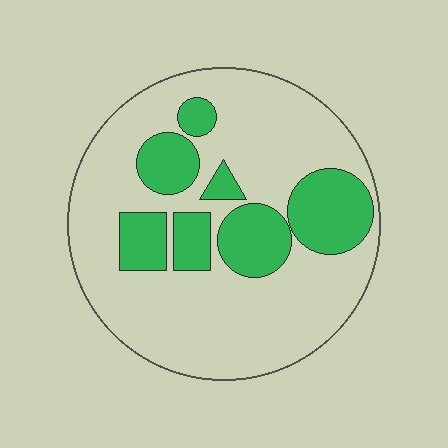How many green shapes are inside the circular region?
7.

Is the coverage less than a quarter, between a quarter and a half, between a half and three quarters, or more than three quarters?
Between a quarter and a half.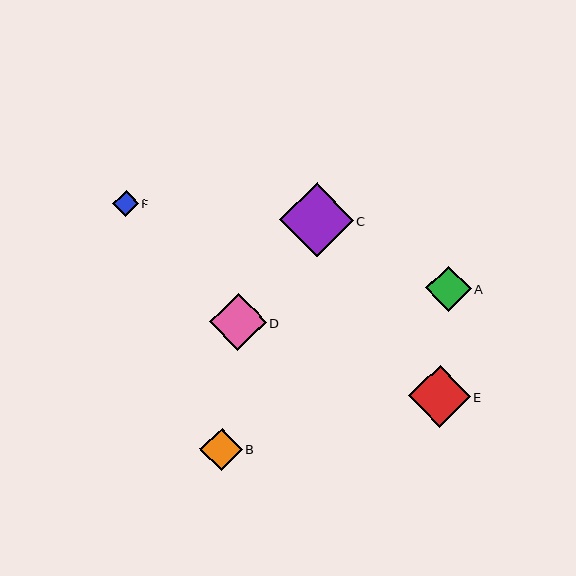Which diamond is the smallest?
Diamond F is the smallest with a size of approximately 26 pixels.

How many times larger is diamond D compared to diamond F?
Diamond D is approximately 2.2 times the size of diamond F.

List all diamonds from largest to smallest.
From largest to smallest: C, E, D, A, B, F.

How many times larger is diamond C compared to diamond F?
Diamond C is approximately 2.8 times the size of diamond F.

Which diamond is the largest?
Diamond C is the largest with a size of approximately 74 pixels.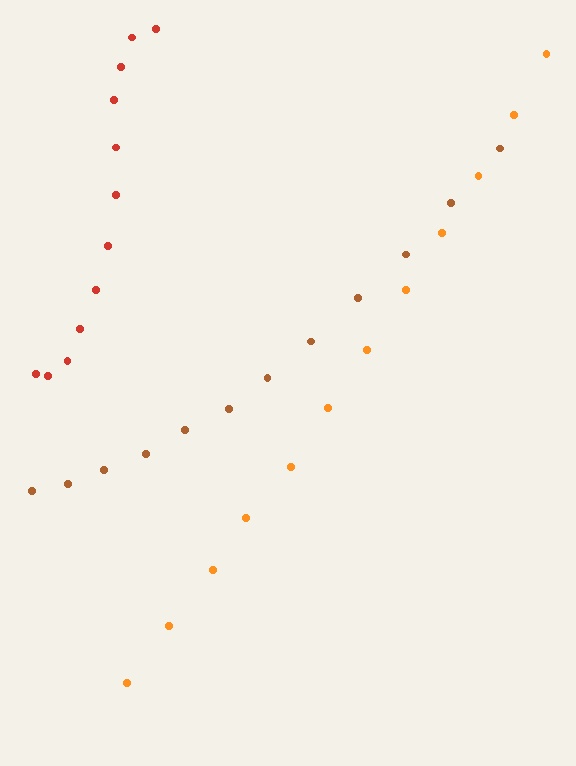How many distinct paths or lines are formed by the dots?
There are 3 distinct paths.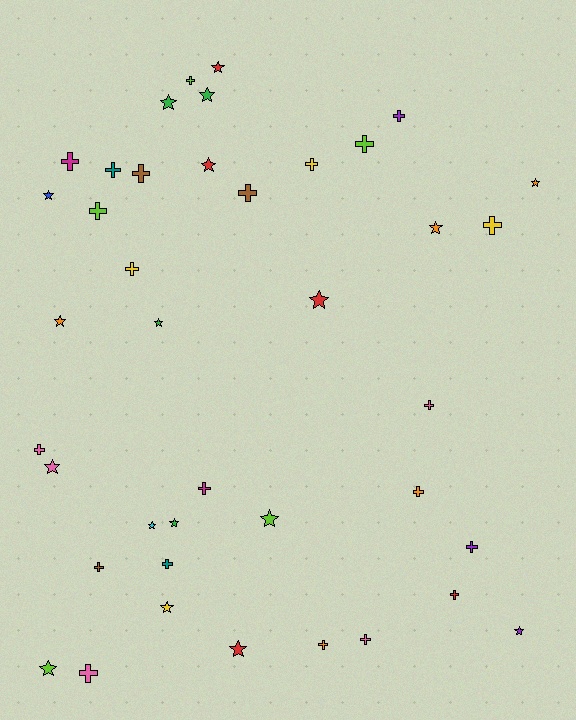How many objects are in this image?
There are 40 objects.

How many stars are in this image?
There are 18 stars.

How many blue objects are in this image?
There is 1 blue object.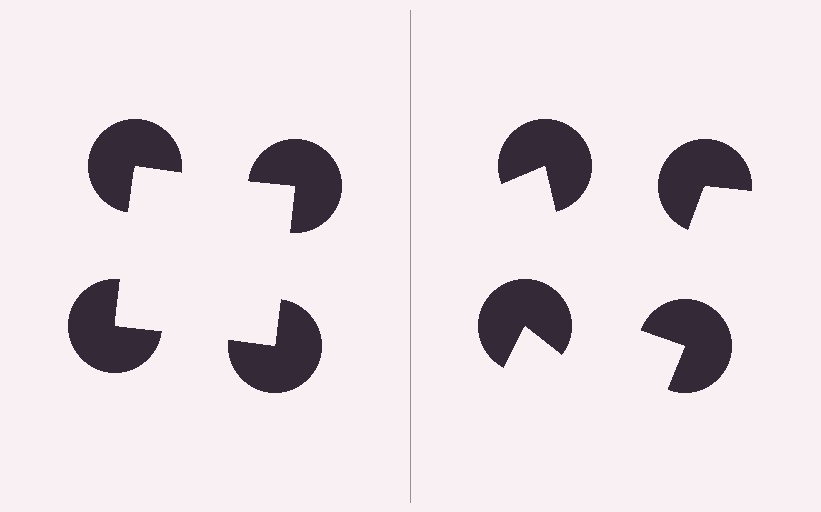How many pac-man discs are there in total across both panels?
8 — 4 on each side.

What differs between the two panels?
The pac-man discs are positioned identically on both sides; only the wedge orientations differ. On the left they align to a square; on the right they are misaligned.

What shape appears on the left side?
An illusory square.